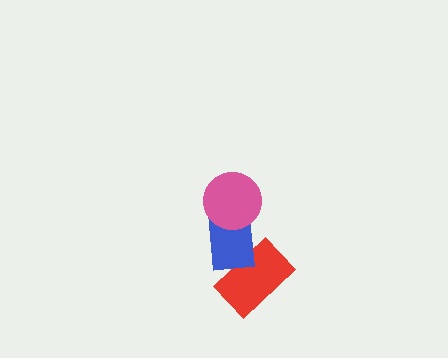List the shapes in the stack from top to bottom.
From top to bottom: the pink circle, the blue rectangle, the red rectangle.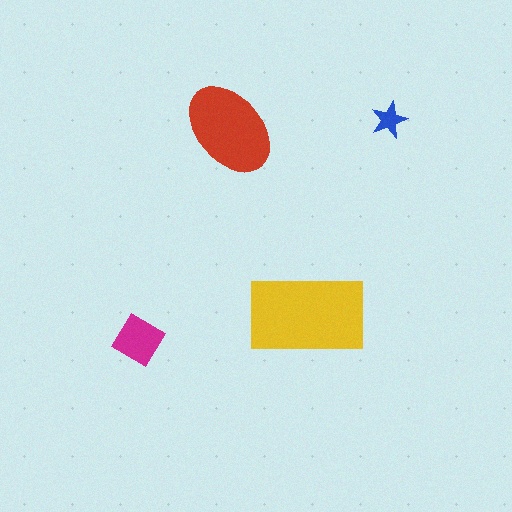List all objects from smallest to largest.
The blue star, the magenta diamond, the red ellipse, the yellow rectangle.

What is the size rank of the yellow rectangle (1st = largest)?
1st.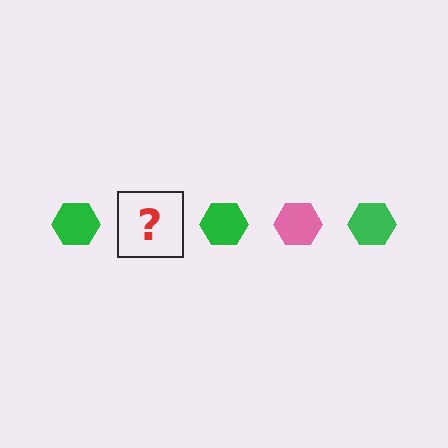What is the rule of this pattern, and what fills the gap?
The rule is that the pattern cycles through green, pink hexagons. The gap should be filled with a pink hexagon.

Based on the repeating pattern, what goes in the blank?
The blank should be a pink hexagon.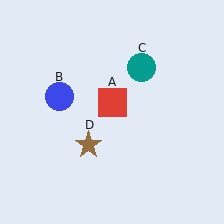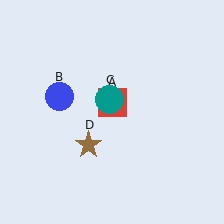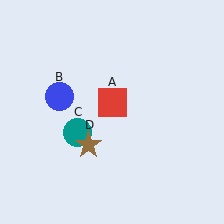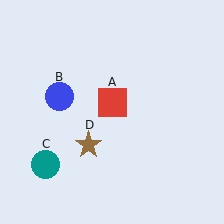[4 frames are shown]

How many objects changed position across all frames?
1 object changed position: teal circle (object C).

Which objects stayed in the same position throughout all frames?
Red square (object A) and blue circle (object B) and brown star (object D) remained stationary.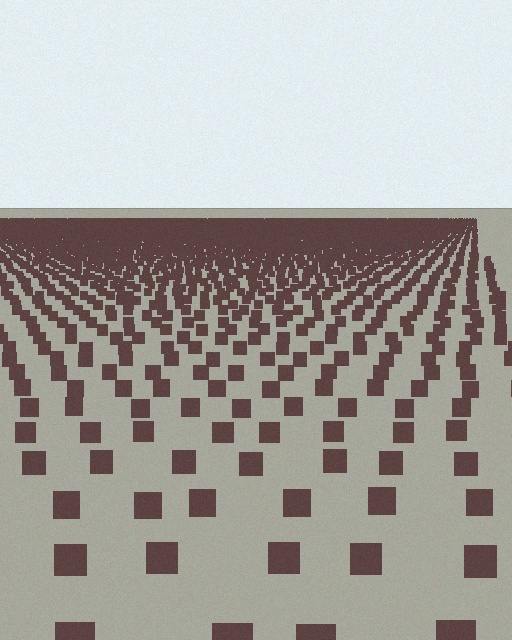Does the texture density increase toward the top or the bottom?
Density increases toward the top.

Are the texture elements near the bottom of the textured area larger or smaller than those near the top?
Larger. Near the bottom, elements are closer to the viewer and appear at a bigger on-screen size.